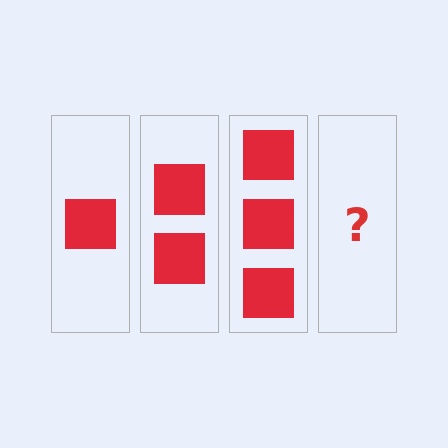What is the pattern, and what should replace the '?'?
The pattern is that each step adds one more square. The '?' should be 4 squares.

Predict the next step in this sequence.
The next step is 4 squares.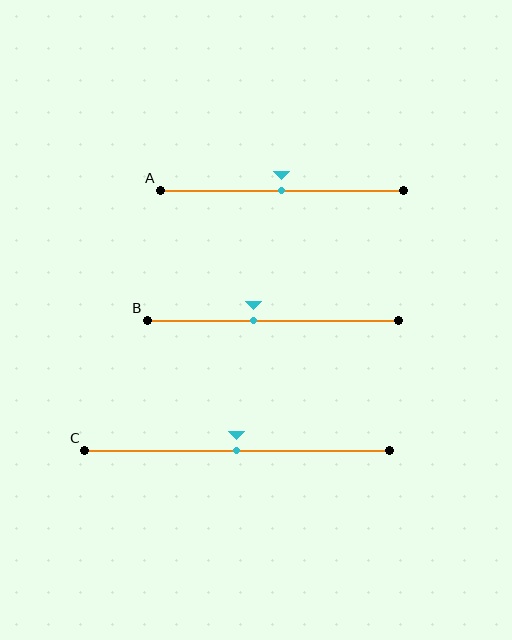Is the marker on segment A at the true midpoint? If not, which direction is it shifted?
Yes, the marker on segment A is at the true midpoint.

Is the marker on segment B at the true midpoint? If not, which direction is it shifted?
No, the marker on segment B is shifted to the left by about 8% of the segment length.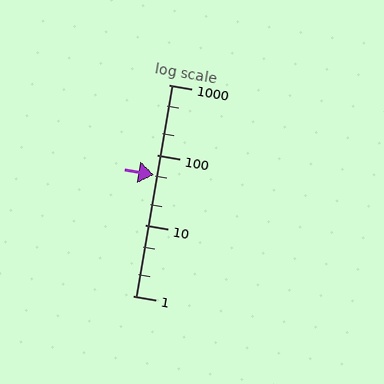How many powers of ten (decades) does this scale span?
The scale spans 3 decades, from 1 to 1000.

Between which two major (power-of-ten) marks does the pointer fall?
The pointer is between 10 and 100.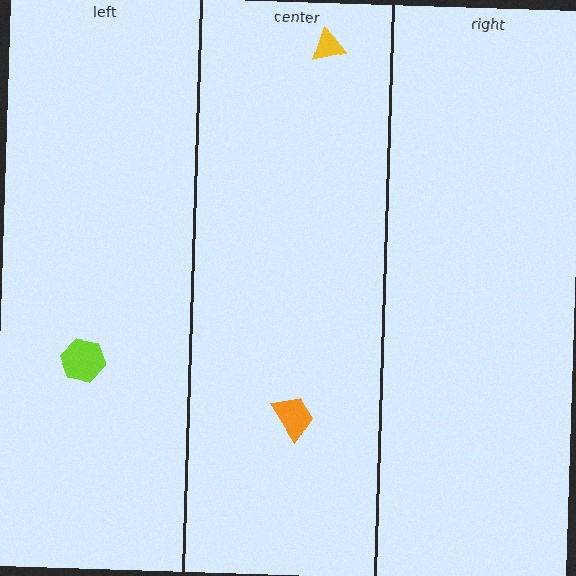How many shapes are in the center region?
2.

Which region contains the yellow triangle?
The center region.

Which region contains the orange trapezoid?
The center region.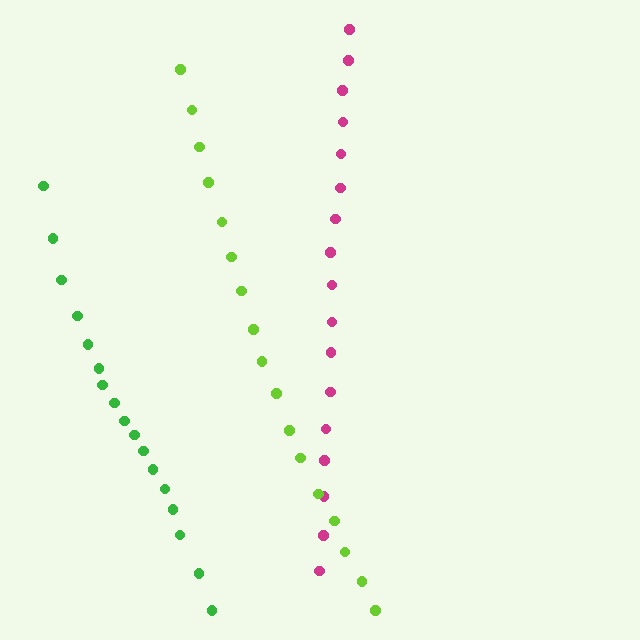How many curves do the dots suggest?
There are 3 distinct paths.